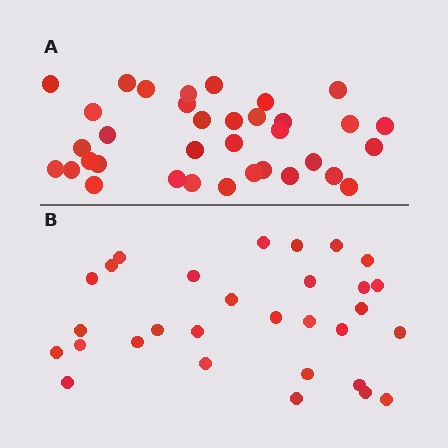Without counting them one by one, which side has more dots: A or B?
Region A (the top region) has more dots.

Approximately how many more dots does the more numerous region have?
Region A has about 5 more dots than region B.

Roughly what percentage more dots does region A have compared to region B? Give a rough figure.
About 15% more.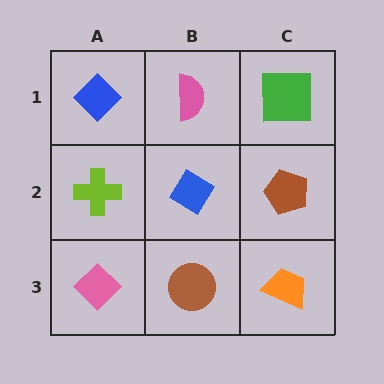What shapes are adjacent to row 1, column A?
A lime cross (row 2, column A), a pink semicircle (row 1, column B).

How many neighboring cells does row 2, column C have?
3.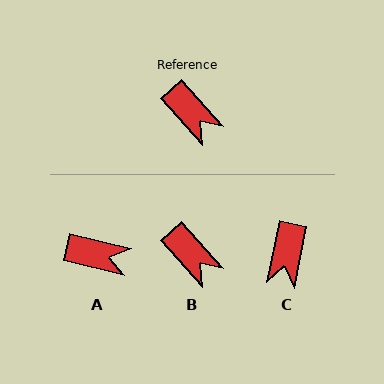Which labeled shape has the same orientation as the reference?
B.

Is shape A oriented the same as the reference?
No, it is off by about 34 degrees.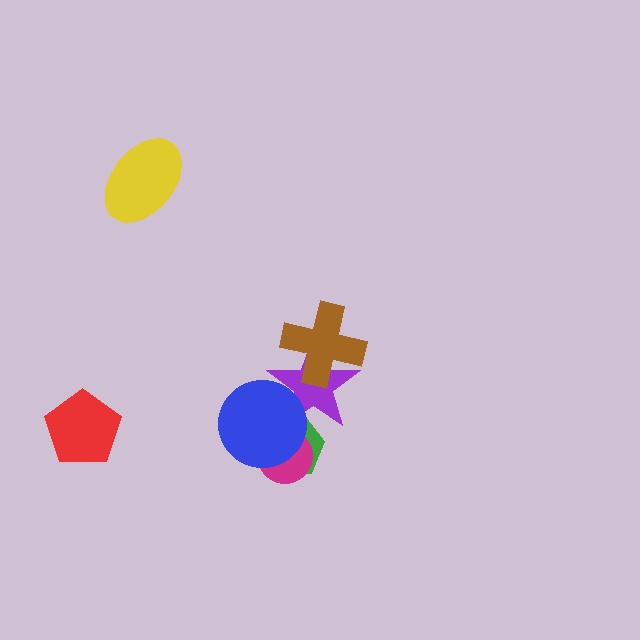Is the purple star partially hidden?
Yes, it is partially covered by another shape.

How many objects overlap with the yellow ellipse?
0 objects overlap with the yellow ellipse.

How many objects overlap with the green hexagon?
3 objects overlap with the green hexagon.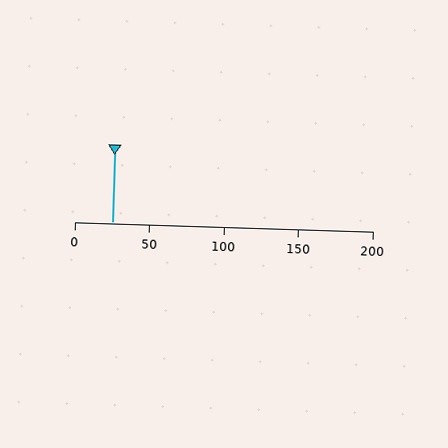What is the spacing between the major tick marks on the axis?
The major ticks are spaced 50 apart.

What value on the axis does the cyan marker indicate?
The marker indicates approximately 25.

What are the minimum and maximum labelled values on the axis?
The axis runs from 0 to 200.